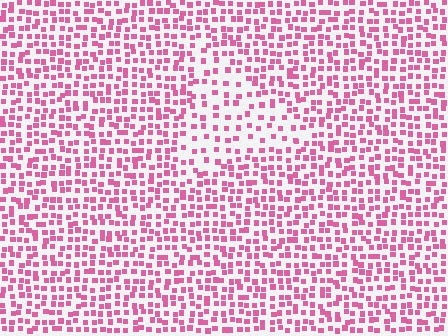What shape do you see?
I see a triangle.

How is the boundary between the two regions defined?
The boundary is defined by a change in element density (approximately 1.9x ratio). All elements are the same color, size, and shape.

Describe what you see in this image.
The image contains small pink elements arranged at two different densities. A triangle-shaped region is visible where the elements are less densely packed than the surrounding area.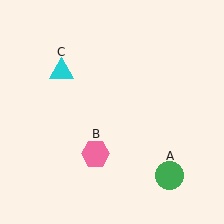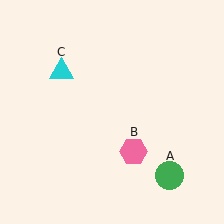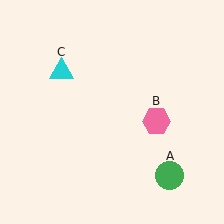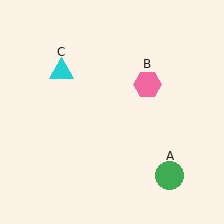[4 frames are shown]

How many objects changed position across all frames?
1 object changed position: pink hexagon (object B).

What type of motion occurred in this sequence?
The pink hexagon (object B) rotated counterclockwise around the center of the scene.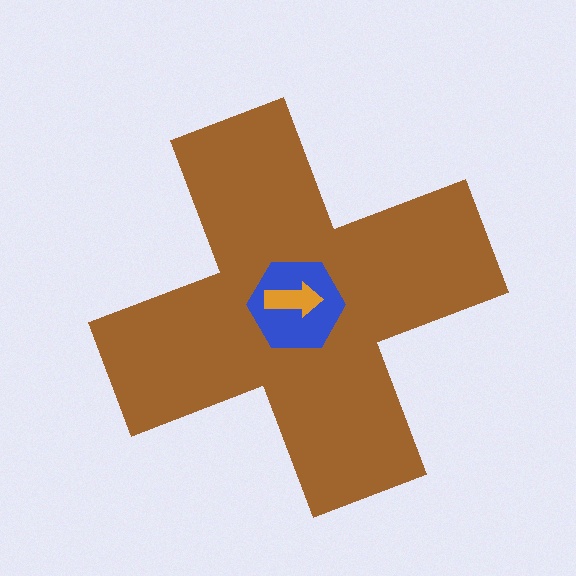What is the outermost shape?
The brown cross.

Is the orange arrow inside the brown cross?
Yes.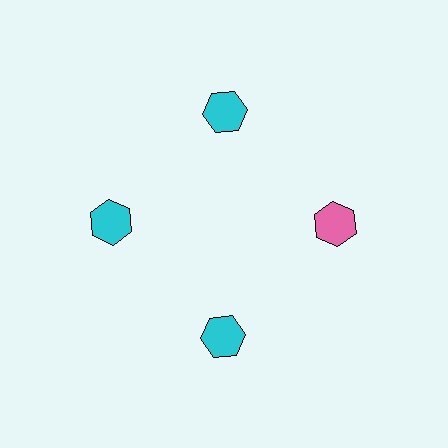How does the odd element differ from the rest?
It has a different color: pink instead of cyan.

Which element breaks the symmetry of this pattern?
The pink hexagon at roughly the 3 o'clock position breaks the symmetry. All other shapes are cyan hexagons.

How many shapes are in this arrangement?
There are 4 shapes arranged in a ring pattern.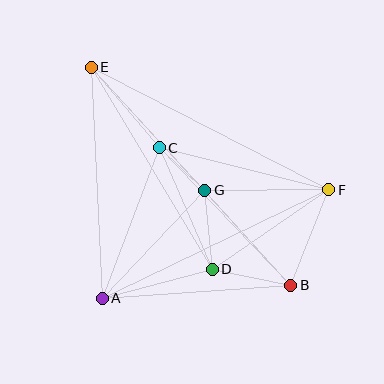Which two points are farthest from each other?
Points B and E are farthest from each other.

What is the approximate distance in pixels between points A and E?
The distance between A and E is approximately 231 pixels.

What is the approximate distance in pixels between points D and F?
The distance between D and F is approximately 141 pixels.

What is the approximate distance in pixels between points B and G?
The distance between B and G is approximately 128 pixels.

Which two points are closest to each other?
Points C and G are closest to each other.